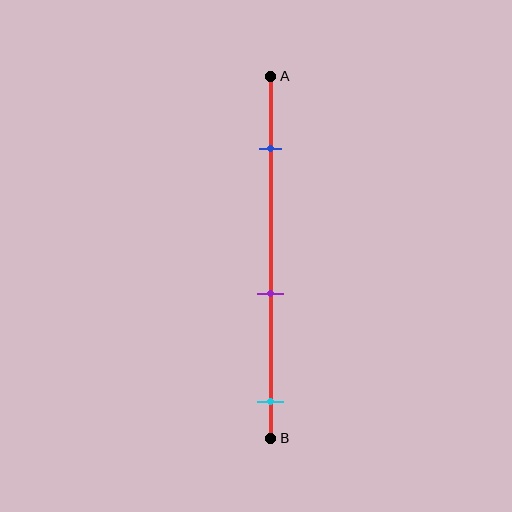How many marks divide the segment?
There are 3 marks dividing the segment.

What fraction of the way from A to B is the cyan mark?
The cyan mark is approximately 90% (0.9) of the way from A to B.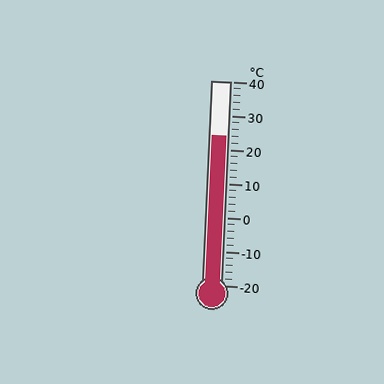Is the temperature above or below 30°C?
The temperature is below 30°C.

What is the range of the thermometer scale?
The thermometer scale ranges from -20°C to 40°C.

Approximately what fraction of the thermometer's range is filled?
The thermometer is filled to approximately 75% of its range.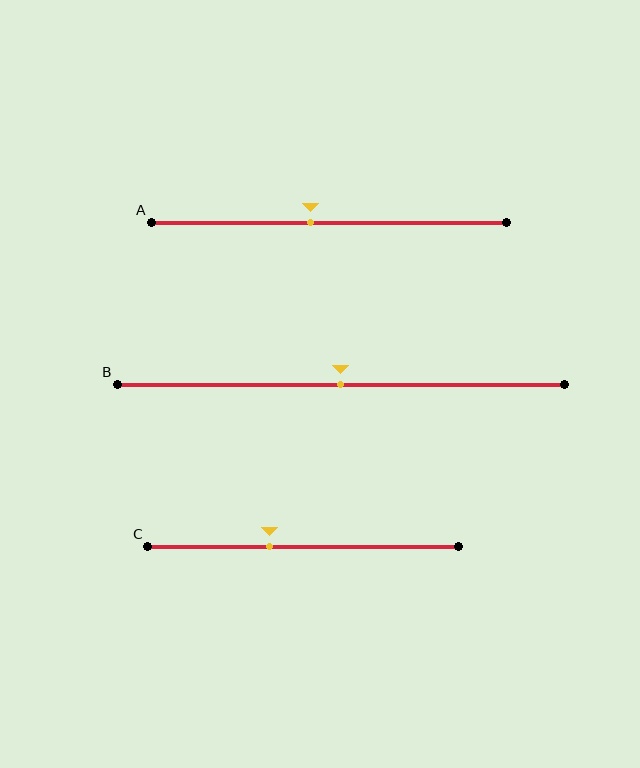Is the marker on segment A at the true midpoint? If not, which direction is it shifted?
No, the marker on segment A is shifted to the left by about 5% of the segment length.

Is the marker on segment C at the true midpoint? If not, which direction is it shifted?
No, the marker on segment C is shifted to the left by about 11% of the segment length.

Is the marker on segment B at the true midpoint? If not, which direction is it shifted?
Yes, the marker on segment B is at the true midpoint.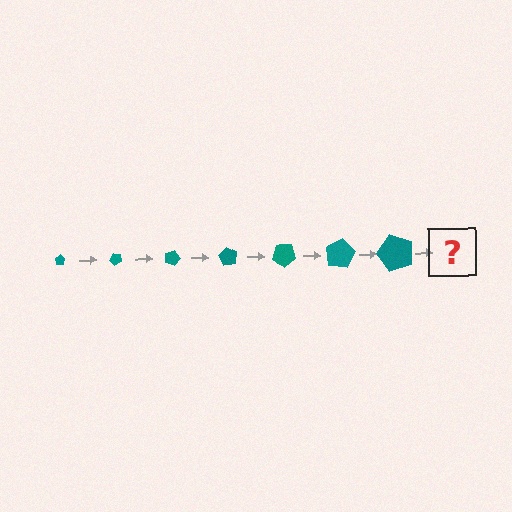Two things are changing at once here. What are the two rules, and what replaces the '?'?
The two rules are that the pentagon grows larger each step and it rotates 45 degrees each step. The '?' should be a pentagon, larger than the previous one and rotated 315 degrees from the start.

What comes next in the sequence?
The next element should be a pentagon, larger than the previous one and rotated 315 degrees from the start.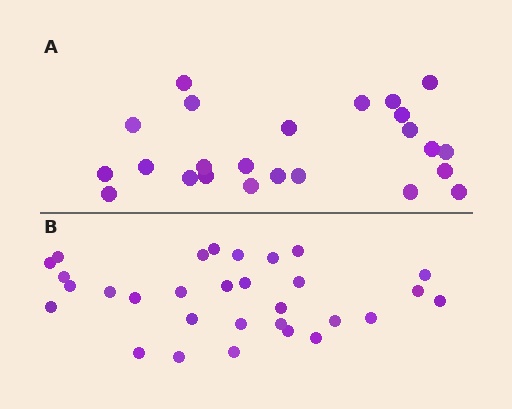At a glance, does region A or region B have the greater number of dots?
Region B (the bottom region) has more dots.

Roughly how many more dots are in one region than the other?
Region B has about 6 more dots than region A.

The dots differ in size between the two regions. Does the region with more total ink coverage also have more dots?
No. Region A has more total ink coverage because its dots are larger, but region B actually contains more individual dots. Total area can be misleading — the number of items is what matters here.